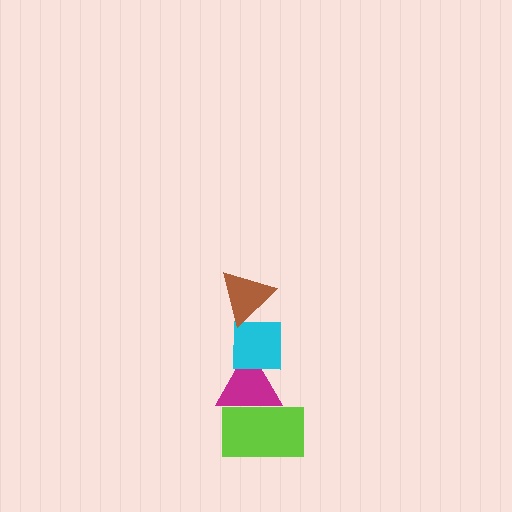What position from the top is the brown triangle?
The brown triangle is 1st from the top.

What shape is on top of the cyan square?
The brown triangle is on top of the cyan square.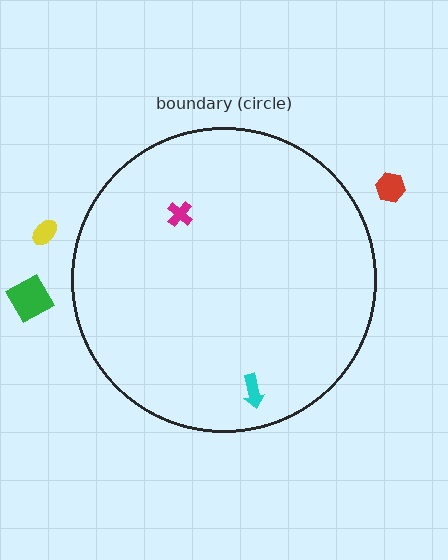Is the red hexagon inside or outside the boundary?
Outside.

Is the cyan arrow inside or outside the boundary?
Inside.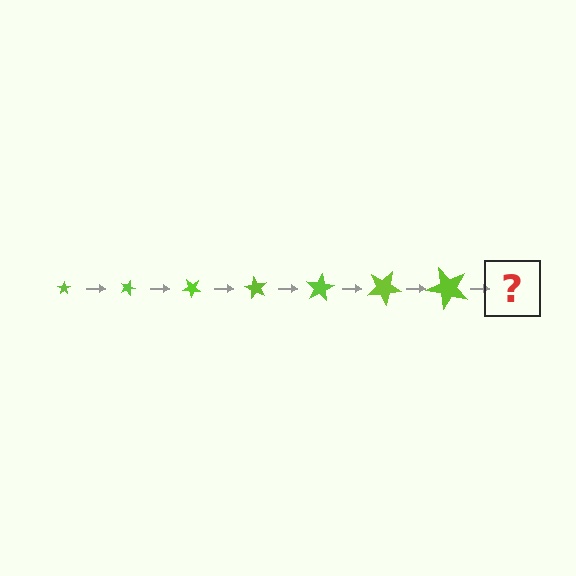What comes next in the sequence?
The next element should be a star, larger than the previous one and rotated 140 degrees from the start.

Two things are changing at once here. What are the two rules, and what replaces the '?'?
The two rules are that the star grows larger each step and it rotates 20 degrees each step. The '?' should be a star, larger than the previous one and rotated 140 degrees from the start.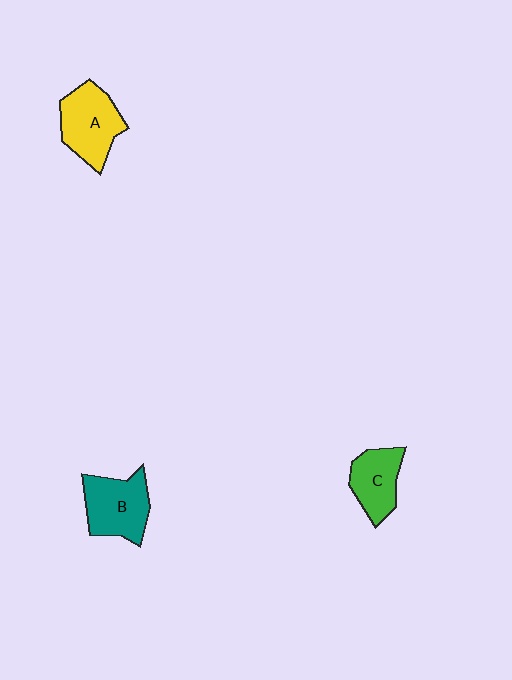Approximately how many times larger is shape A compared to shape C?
Approximately 1.3 times.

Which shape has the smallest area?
Shape C (green).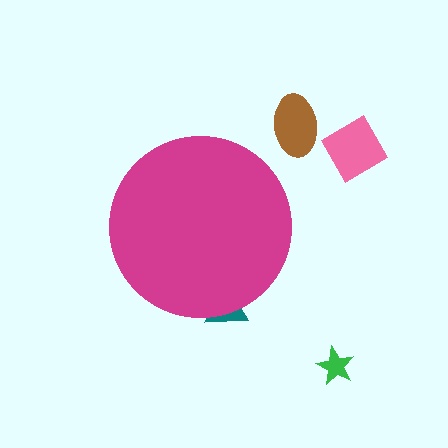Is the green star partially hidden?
No, the green star is fully visible.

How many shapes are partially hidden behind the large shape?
1 shape is partially hidden.